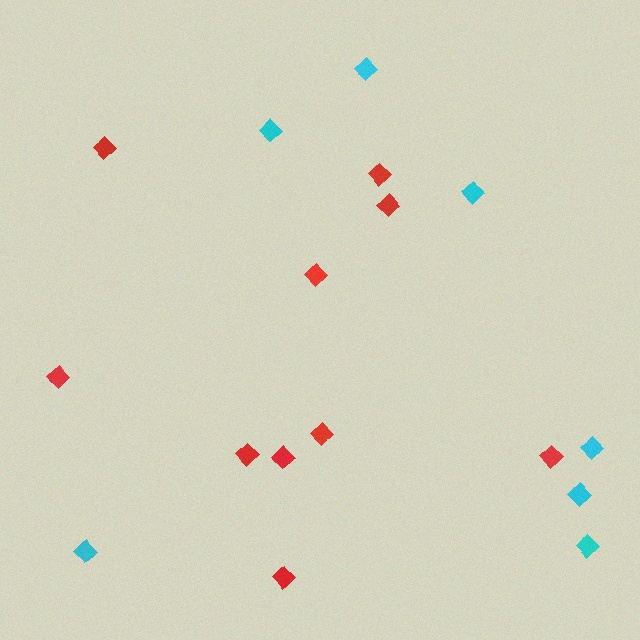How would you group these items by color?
There are 2 groups: one group of red diamonds (10) and one group of cyan diamonds (7).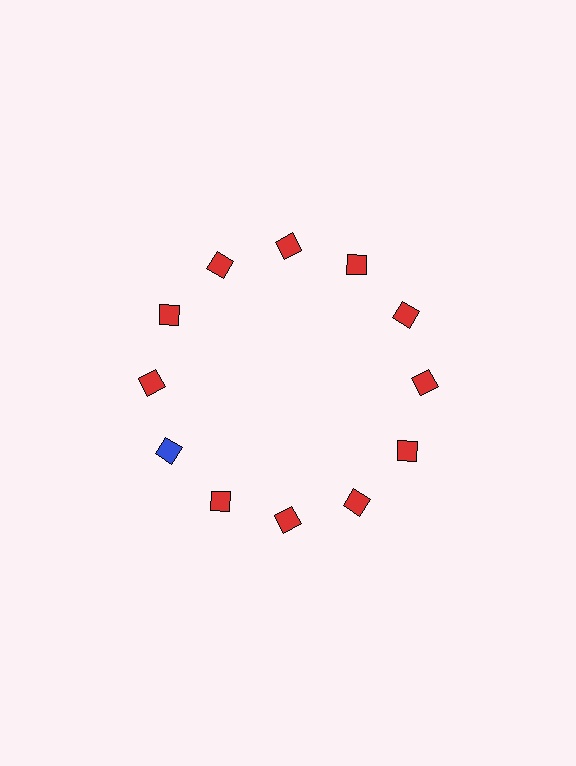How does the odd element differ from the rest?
It has a different color: blue instead of red.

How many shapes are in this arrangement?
There are 12 shapes arranged in a ring pattern.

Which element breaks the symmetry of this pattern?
The blue diamond at roughly the 8 o'clock position breaks the symmetry. All other shapes are red diamonds.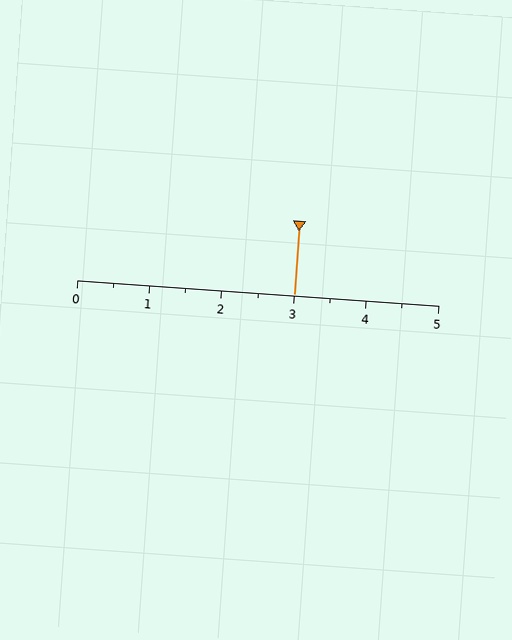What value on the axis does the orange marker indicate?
The marker indicates approximately 3.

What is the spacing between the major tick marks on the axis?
The major ticks are spaced 1 apart.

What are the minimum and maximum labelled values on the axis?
The axis runs from 0 to 5.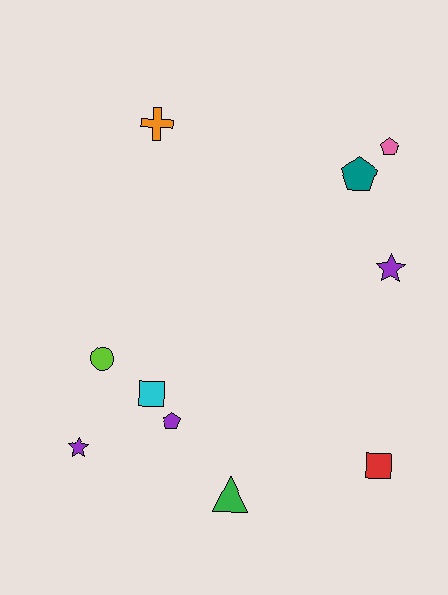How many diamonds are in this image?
There are no diamonds.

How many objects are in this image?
There are 10 objects.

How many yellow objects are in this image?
There are no yellow objects.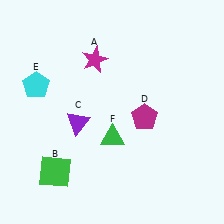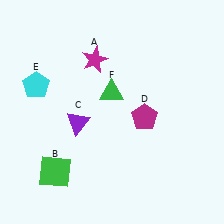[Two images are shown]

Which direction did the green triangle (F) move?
The green triangle (F) moved up.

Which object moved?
The green triangle (F) moved up.